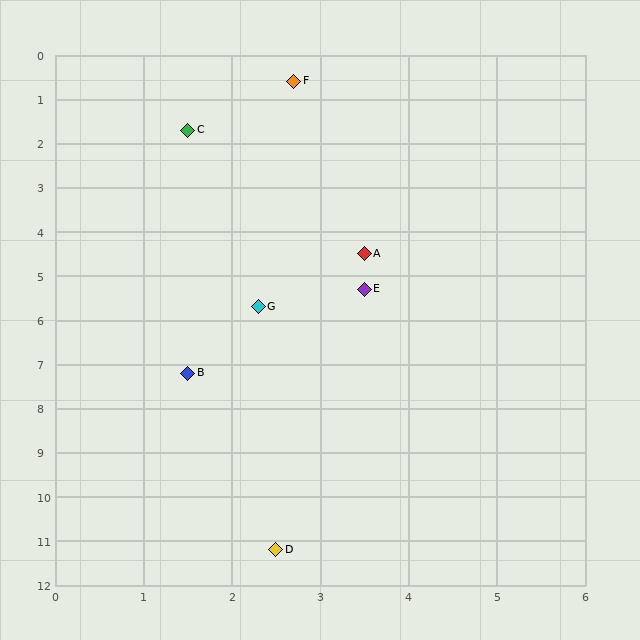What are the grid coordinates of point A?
Point A is at approximately (3.5, 4.5).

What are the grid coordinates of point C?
Point C is at approximately (1.5, 1.7).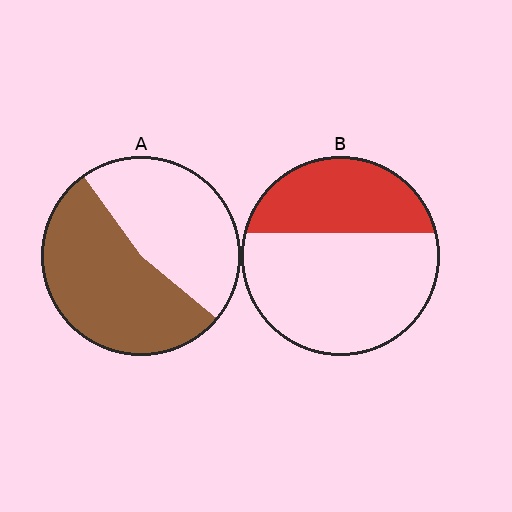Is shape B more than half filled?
No.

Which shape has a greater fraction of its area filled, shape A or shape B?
Shape A.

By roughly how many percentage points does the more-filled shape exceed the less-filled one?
By roughly 20 percentage points (A over B).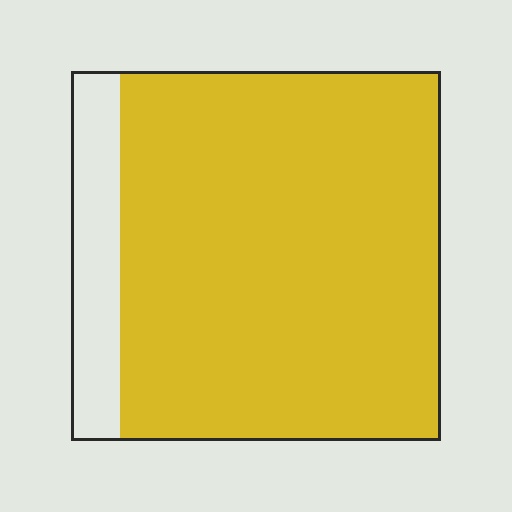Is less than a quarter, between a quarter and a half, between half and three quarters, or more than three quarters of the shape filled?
More than three quarters.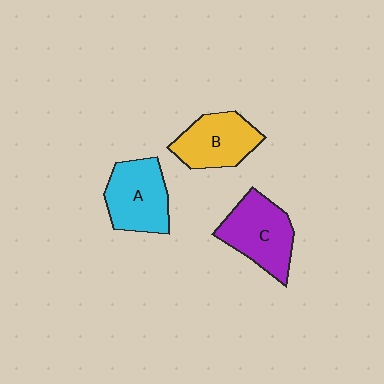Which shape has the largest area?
Shape C (purple).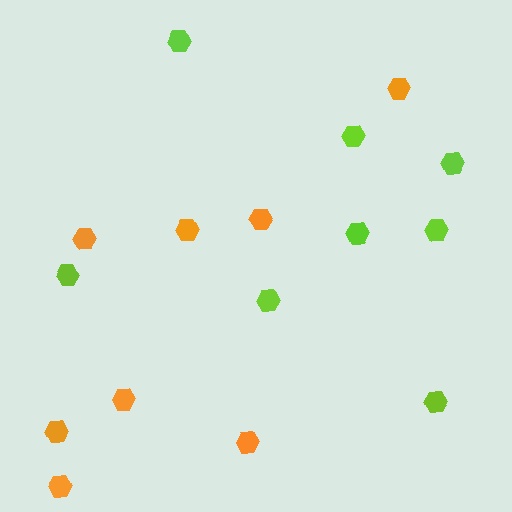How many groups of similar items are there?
There are 2 groups: one group of lime hexagons (8) and one group of orange hexagons (8).